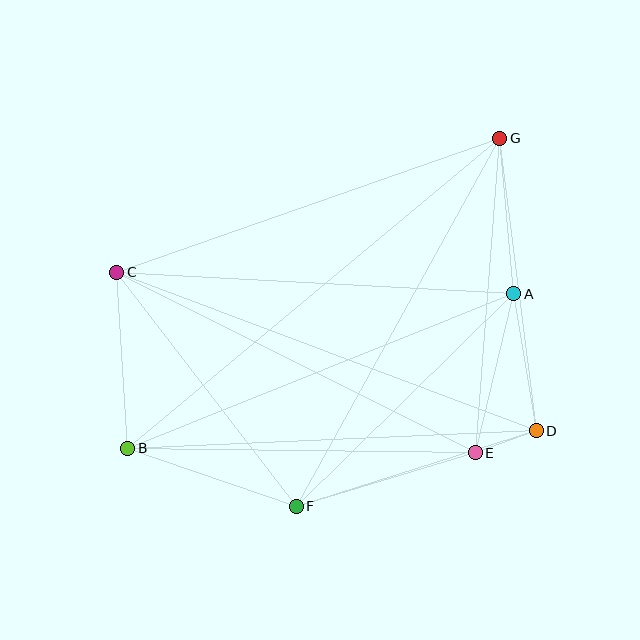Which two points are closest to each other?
Points D and E are closest to each other.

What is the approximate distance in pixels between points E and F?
The distance between E and F is approximately 187 pixels.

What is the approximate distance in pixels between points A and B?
The distance between A and B is approximately 416 pixels.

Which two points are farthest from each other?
Points B and G are farthest from each other.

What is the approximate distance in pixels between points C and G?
The distance between C and G is approximately 406 pixels.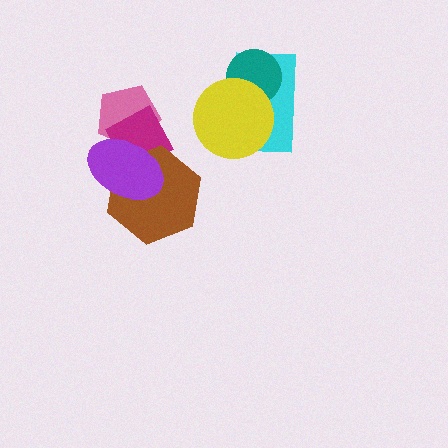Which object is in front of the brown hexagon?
The purple ellipse is in front of the brown hexagon.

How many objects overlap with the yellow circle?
2 objects overlap with the yellow circle.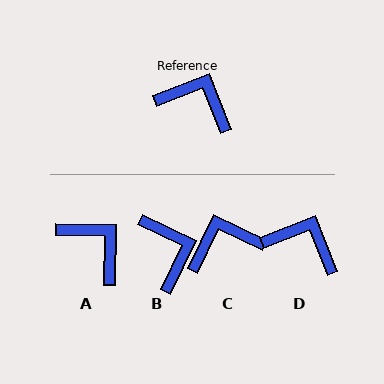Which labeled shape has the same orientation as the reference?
D.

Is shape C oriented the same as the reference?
No, it is off by about 43 degrees.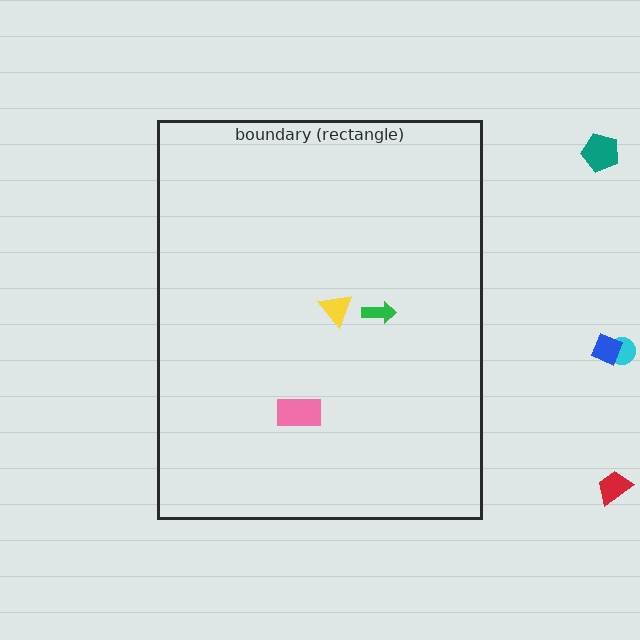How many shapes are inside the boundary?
3 inside, 4 outside.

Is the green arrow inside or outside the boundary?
Inside.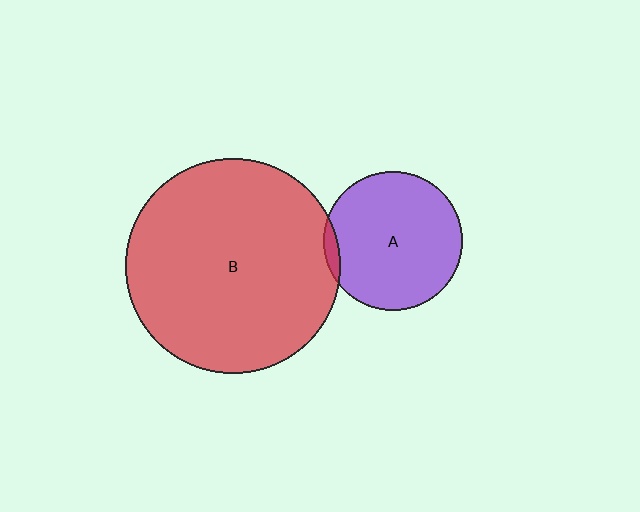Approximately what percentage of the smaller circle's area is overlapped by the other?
Approximately 5%.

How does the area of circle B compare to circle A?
Approximately 2.4 times.